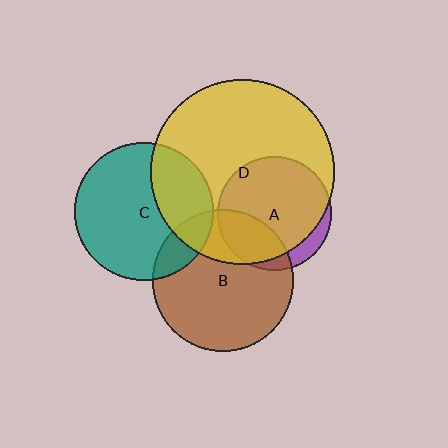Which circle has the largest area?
Circle D (yellow).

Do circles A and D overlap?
Yes.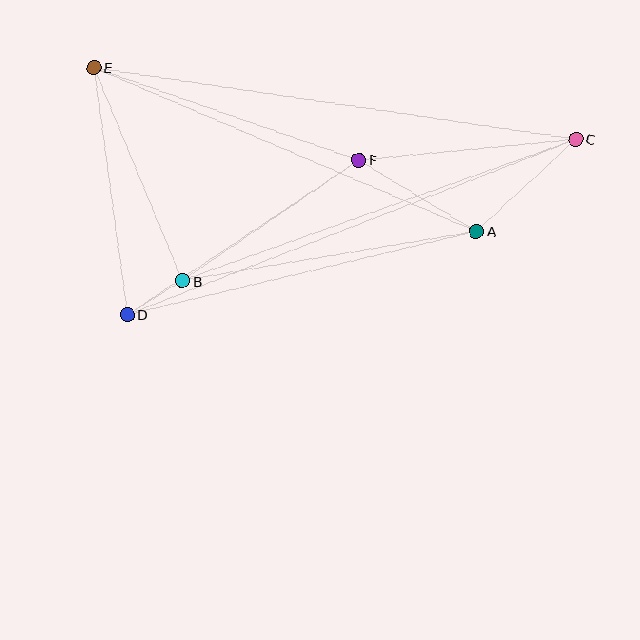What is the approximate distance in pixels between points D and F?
The distance between D and F is approximately 278 pixels.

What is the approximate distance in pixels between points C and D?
The distance between C and D is approximately 482 pixels.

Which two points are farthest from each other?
Points C and E are farthest from each other.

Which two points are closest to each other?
Points B and D are closest to each other.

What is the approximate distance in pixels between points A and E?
The distance between A and E is approximately 416 pixels.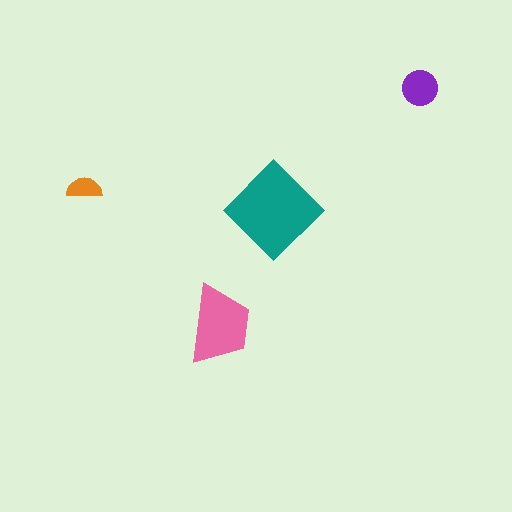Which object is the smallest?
The orange semicircle.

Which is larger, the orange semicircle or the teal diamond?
The teal diamond.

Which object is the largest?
The teal diamond.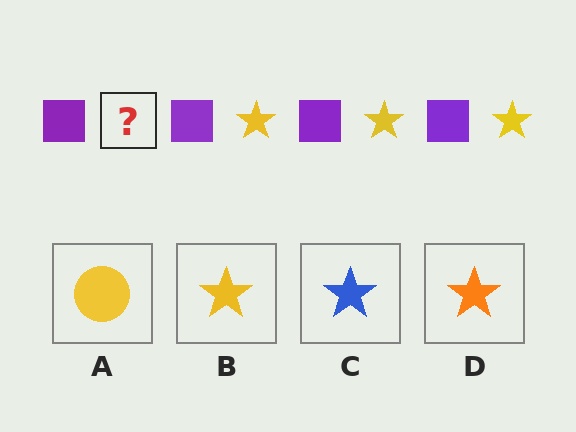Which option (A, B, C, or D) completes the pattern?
B.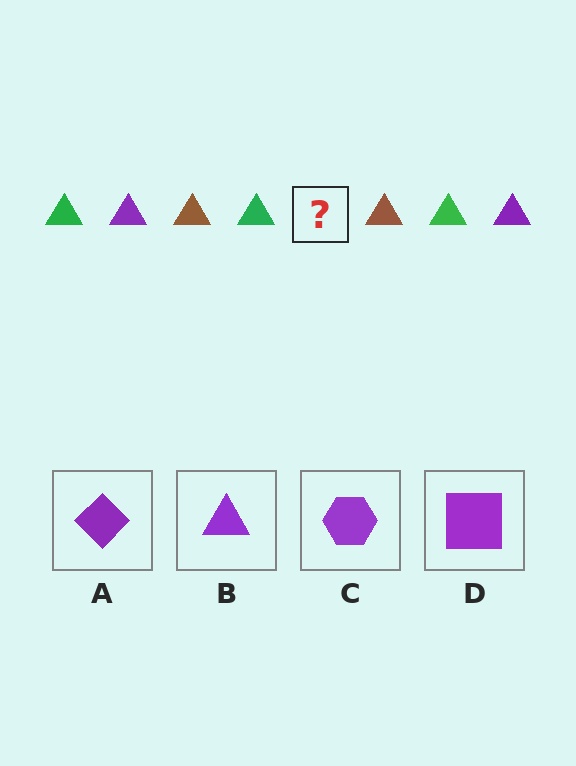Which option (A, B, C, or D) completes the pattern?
B.